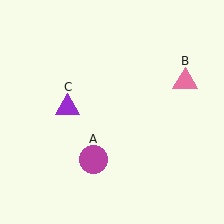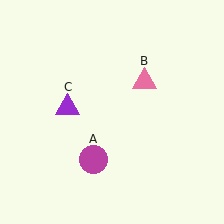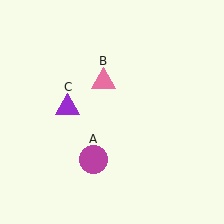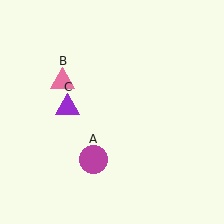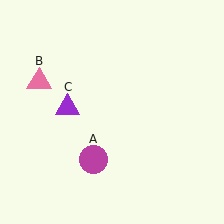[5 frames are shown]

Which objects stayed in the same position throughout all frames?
Magenta circle (object A) and purple triangle (object C) remained stationary.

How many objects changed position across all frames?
1 object changed position: pink triangle (object B).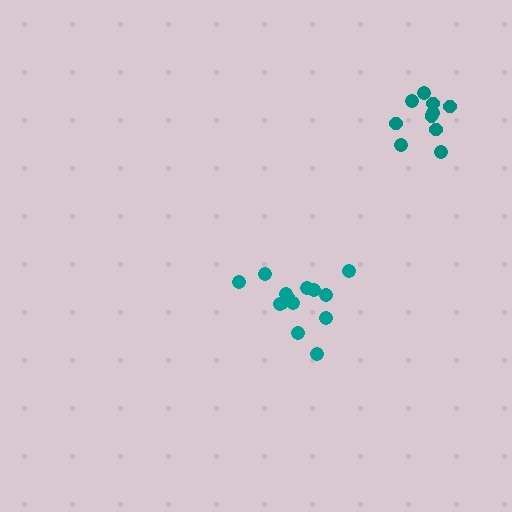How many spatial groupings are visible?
There are 2 spatial groupings.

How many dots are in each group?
Group 1: 10 dots, Group 2: 14 dots (24 total).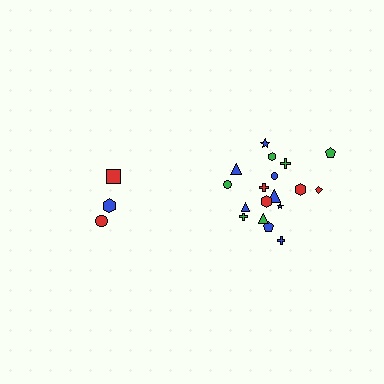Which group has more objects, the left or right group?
The right group.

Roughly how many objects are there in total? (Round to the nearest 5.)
Roughly 20 objects in total.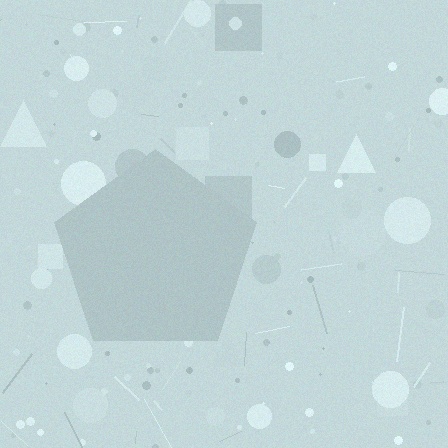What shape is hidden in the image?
A pentagon is hidden in the image.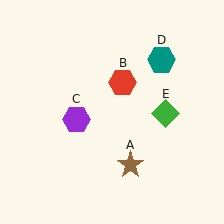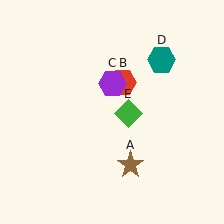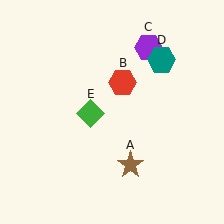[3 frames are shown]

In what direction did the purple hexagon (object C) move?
The purple hexagon (object C) moved up and to the right.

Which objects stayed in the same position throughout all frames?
Brown star (object A) and red hexagon (object B) and teal hexagon (object D) remained stationary.